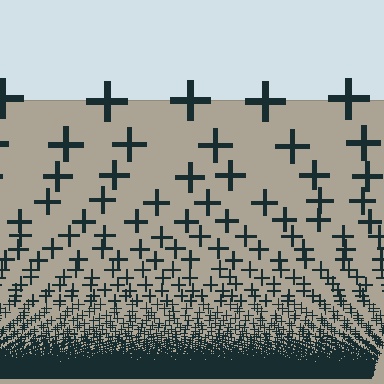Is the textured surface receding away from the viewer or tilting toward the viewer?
The surface appears to tilt toward the viewer. Texture elements get larger and sparser toward the top.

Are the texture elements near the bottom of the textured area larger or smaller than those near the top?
Smaller. The gradient is inverted — elements near the bottom are smaller and denser.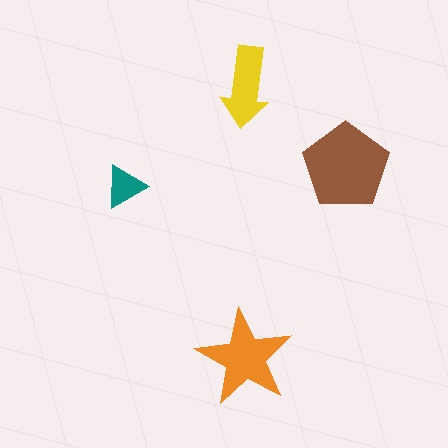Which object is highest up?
The yellow arrow is topmost.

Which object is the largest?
The brown pentagon.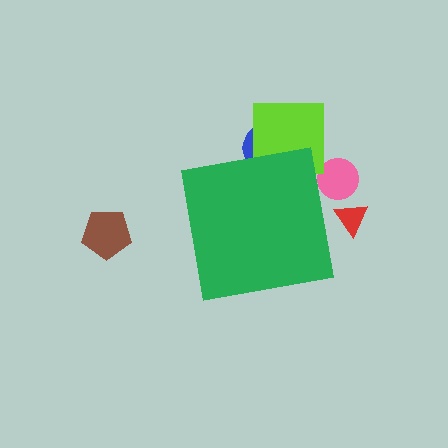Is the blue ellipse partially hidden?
Yes, the blue ellipse is partially hidden behind the green square.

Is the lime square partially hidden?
Yes, the lime square is partially hidden behind the green square.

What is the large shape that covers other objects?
A green square.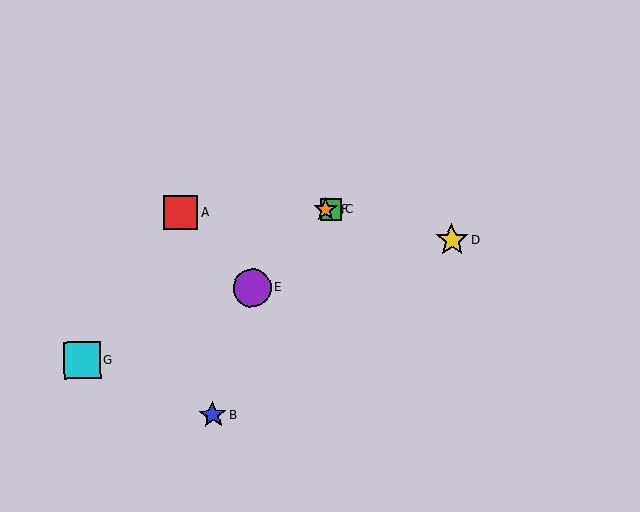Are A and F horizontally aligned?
Yes, both are at y≈213.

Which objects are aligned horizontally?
Objects A, C, F are aligned horizontally.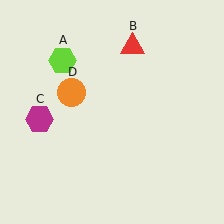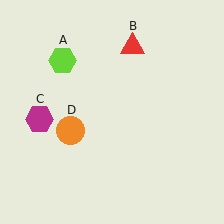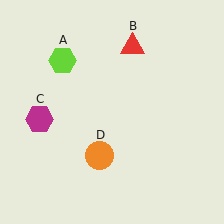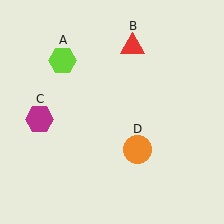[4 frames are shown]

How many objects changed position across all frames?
1 object changed position: orange circle (object D).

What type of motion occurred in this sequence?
The orange circle (object D) rotated counterclockwise around the center of the scene.